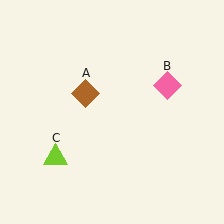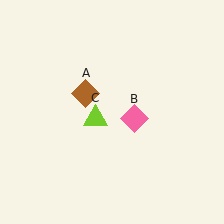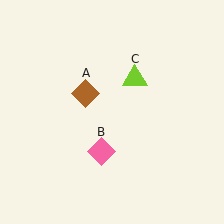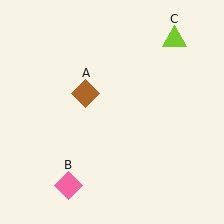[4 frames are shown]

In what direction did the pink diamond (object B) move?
The pink diamond (object B) moved down and to the left.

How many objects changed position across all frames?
2 objects changed position: pink diamond (object B), lime triangle (object C).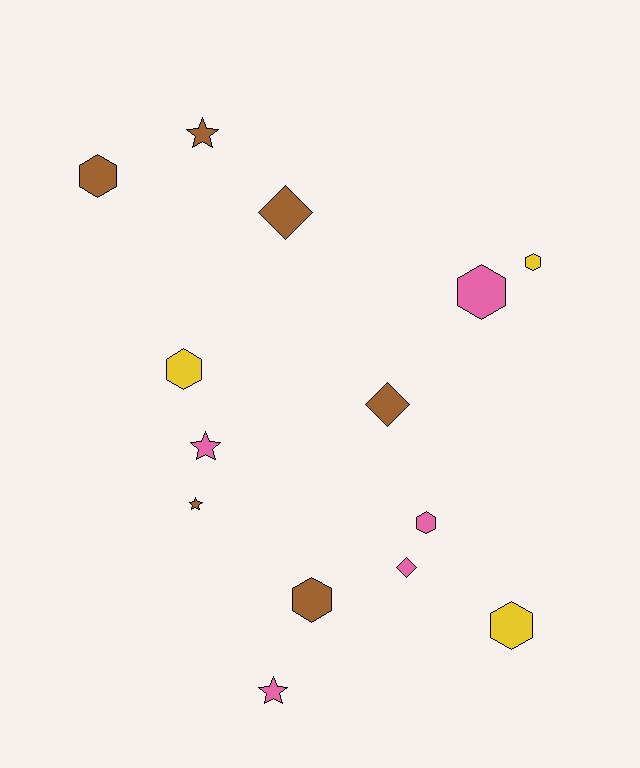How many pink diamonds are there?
There is 1 pink diamond.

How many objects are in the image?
There are 14 objects.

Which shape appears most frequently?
Hexagon, with 7 objects.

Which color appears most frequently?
Brown, with 6 objects.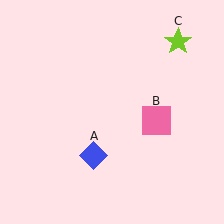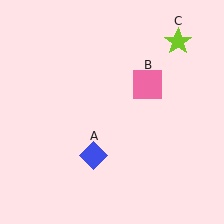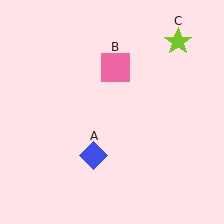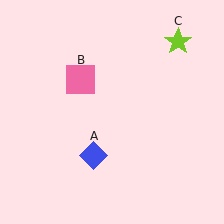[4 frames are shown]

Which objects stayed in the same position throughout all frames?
Blue diamond (object A) and lime star (object C) remained stationary.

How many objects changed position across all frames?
1 object changed position: pink square (object B).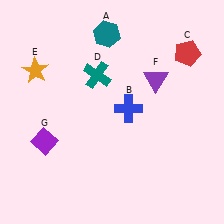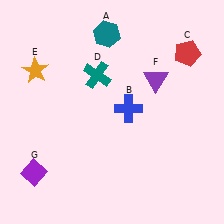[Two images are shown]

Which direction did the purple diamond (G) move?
The purple diamond (G) moved down.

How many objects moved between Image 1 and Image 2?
1 object moved between the two images.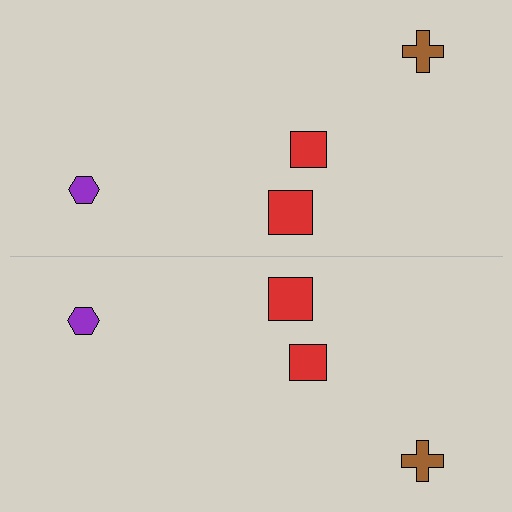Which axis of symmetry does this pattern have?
The pattern has a horizontal axis of symmetry running through the center of the image.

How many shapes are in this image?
There are 8 shapes in this image.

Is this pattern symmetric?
Yes, this pattern has bilateral (reflection) symmetry.